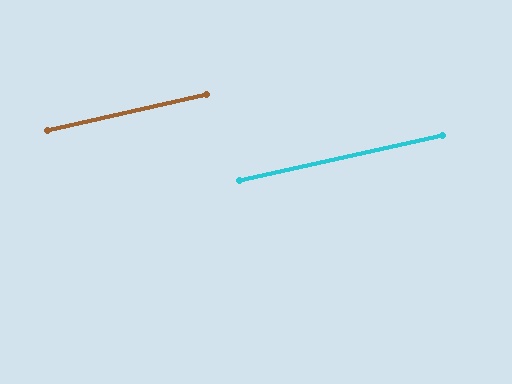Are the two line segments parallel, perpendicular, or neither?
Parallel — their directions differ by only 0.2°.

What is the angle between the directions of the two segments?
Approximately 0 degrees.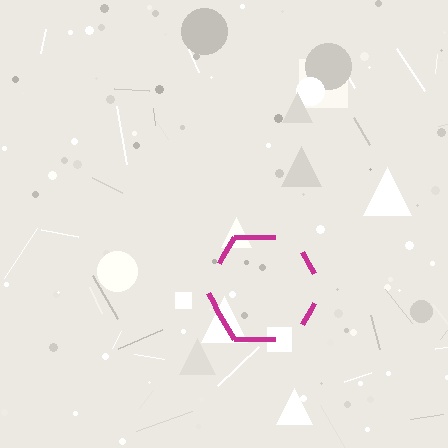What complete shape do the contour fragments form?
The contour fragments form a hexagon.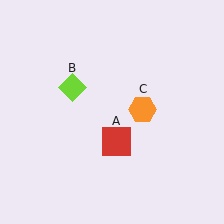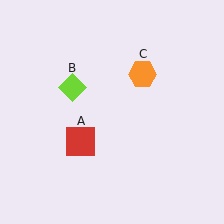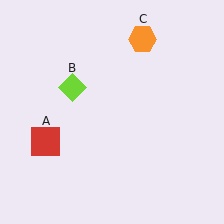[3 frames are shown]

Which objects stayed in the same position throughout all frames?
Lime diamond (object B) remained stationary.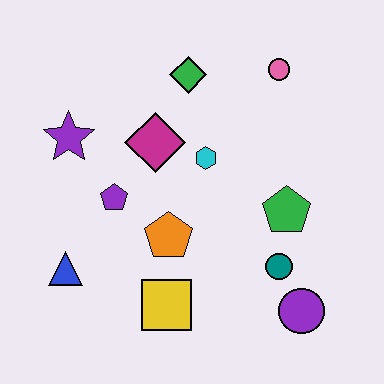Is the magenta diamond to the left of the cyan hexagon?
Yes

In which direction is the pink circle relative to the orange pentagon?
The pink circle is above the orange pentagon.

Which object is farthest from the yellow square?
The pink circle is farthest from the yellow square.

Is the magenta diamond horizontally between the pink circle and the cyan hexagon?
No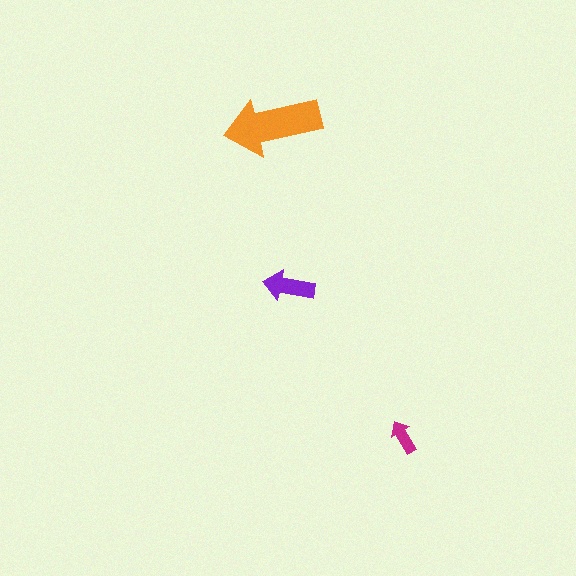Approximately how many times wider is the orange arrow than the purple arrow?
About 2 times wider.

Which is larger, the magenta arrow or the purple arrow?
The purple one.